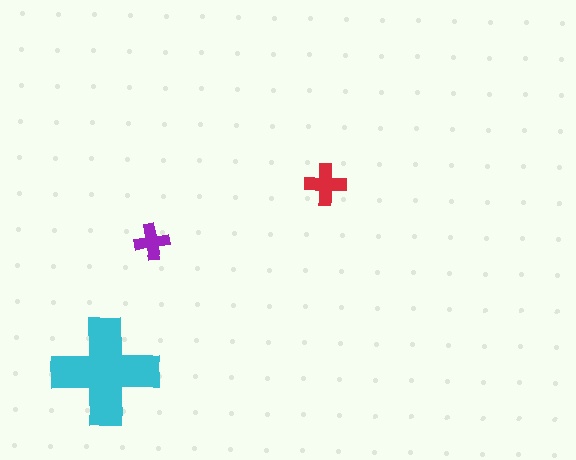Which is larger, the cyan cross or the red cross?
The cyan one.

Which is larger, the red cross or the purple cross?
The red one.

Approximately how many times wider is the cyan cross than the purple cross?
About 3 times wider.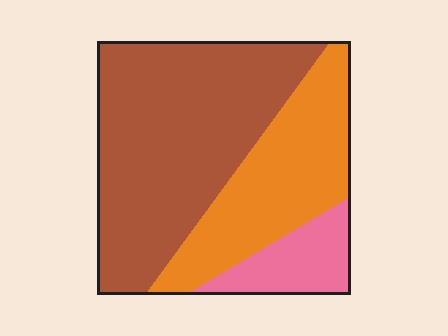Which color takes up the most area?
Brown, at roughly 55%.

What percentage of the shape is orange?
Orange takes up between a quarter and a half of the shape.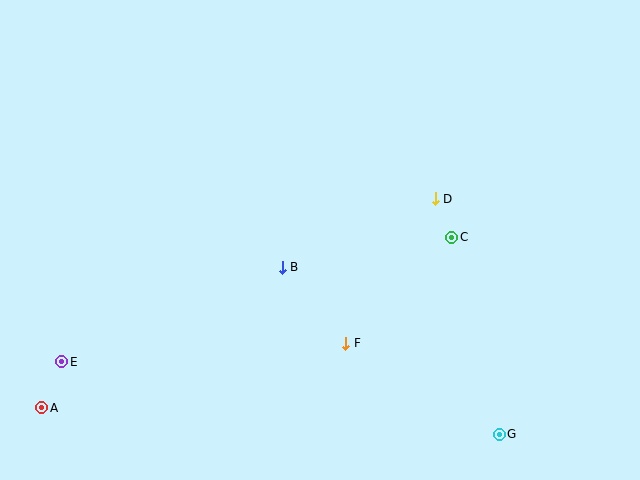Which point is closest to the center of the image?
Point B at (282, 267) is closest to the center.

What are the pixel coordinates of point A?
Point A is at (42, 408).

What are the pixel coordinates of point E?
Point E is at (62, 362).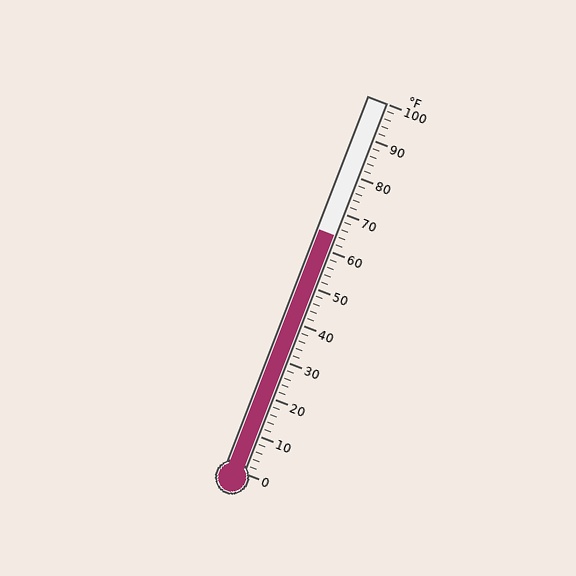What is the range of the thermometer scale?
The thermometer scale ranges from 0°F to 100°F.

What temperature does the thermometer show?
The thermometer shows approximately 64°F.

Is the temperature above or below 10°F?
The temperature is above 10°F.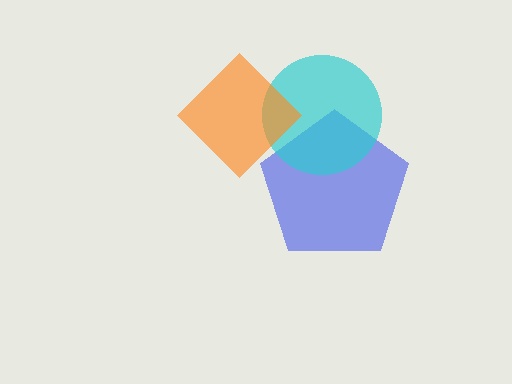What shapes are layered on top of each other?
The layered shapes are: a blue pentagon, a cyan circle, an orange diamond.